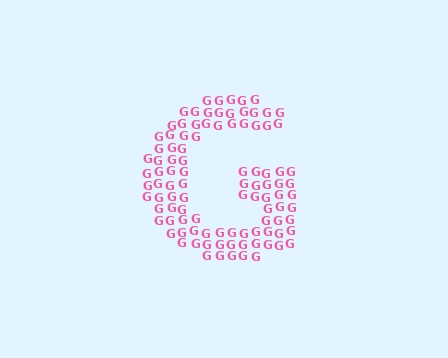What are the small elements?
The small elements are letter G's.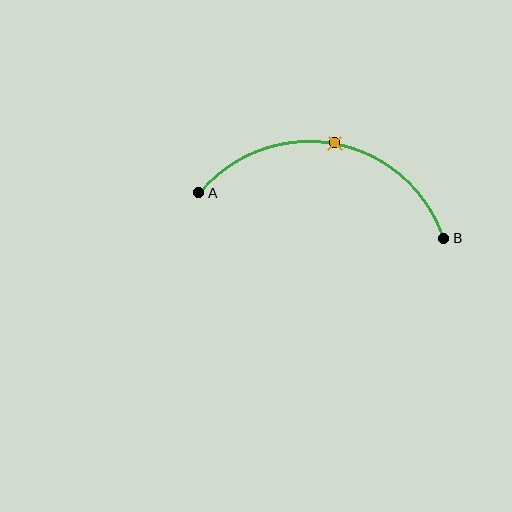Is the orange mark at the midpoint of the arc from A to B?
Yes. The orange mark lies on the arc at equal arc-length from both A and B — it is the arc midpoint.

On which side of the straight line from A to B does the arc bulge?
The arc bulges above the straight line connecting A and B.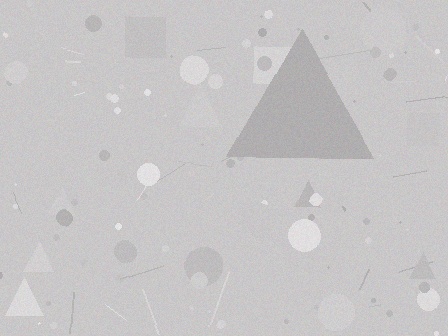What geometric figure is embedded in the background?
A triangle is embedded in the background.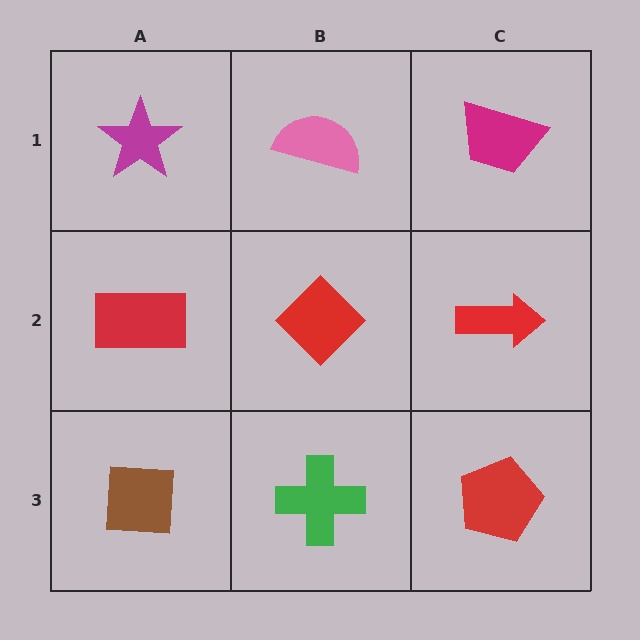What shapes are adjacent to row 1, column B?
A red diamond (row 2, column B), a magenta star (row 1, column A), a magenta trapezoid (row 1, column C).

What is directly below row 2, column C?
A red pentagon.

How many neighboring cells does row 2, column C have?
3.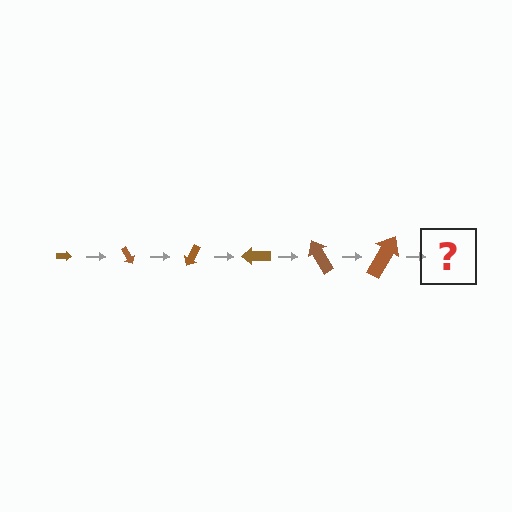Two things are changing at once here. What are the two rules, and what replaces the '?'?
The two rules are that the arrow grows larger each step and it rotates 60 degrees each step. The '?' should be an arrow, larger than the previous one and rotated 360 degrees from the start.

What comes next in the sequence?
The next element should be an arrow, larger than the previous one and rotated 360 degrees from the start.